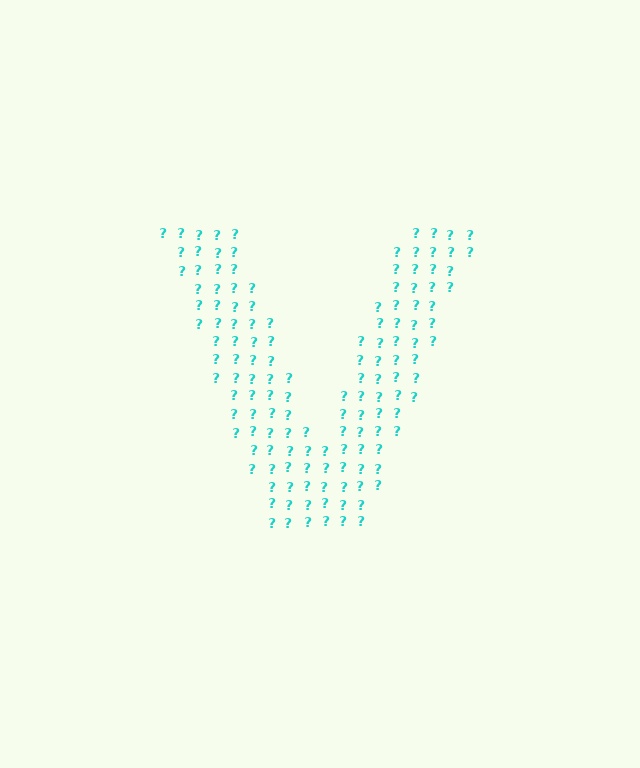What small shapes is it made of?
It is made of small question marks.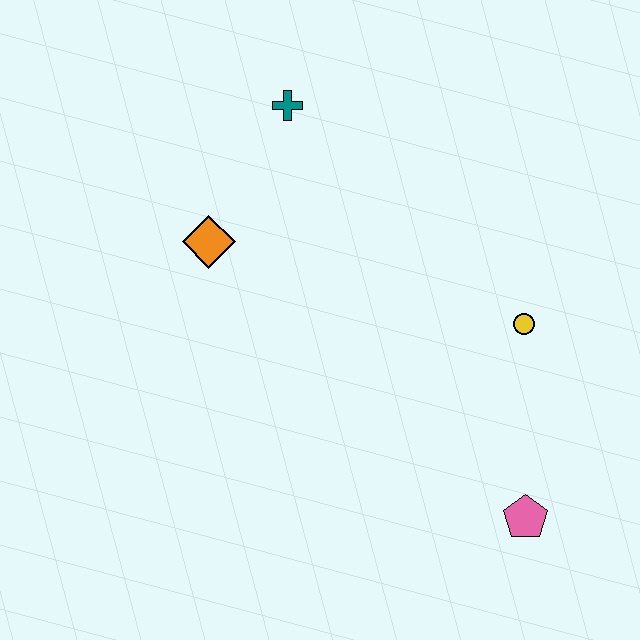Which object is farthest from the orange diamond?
The pink pentagon is farthest from the orange diamond.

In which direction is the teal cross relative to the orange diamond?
The teal cross is above the orange diamond.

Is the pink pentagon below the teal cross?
Yes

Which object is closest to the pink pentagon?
The yellow circle is closest to the pink pentagon.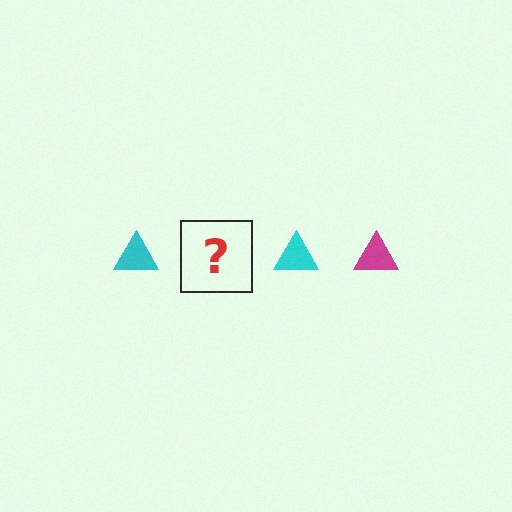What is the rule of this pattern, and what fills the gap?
The rule is that the pattern cycles through cyan, magenta triangles. The gap should be filled with a magenta triangle.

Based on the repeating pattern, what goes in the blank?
The blank should be a magenta triangle.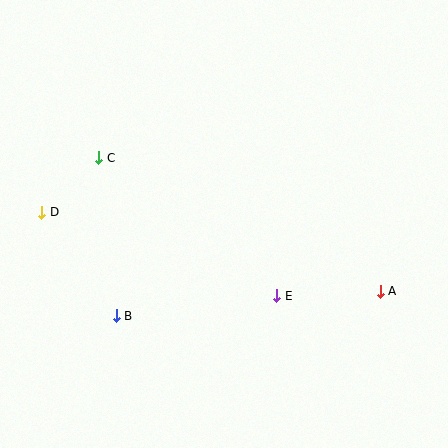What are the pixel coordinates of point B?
Point B is at (116, 316).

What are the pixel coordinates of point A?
Point A is at (380, 291).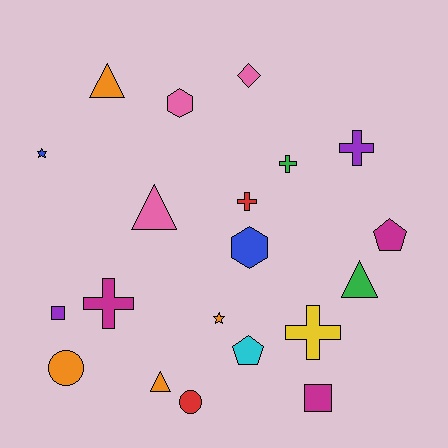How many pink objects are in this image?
There are 3 pink objects.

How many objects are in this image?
There are 20 objects.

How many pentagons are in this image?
There are 2 pentagons.